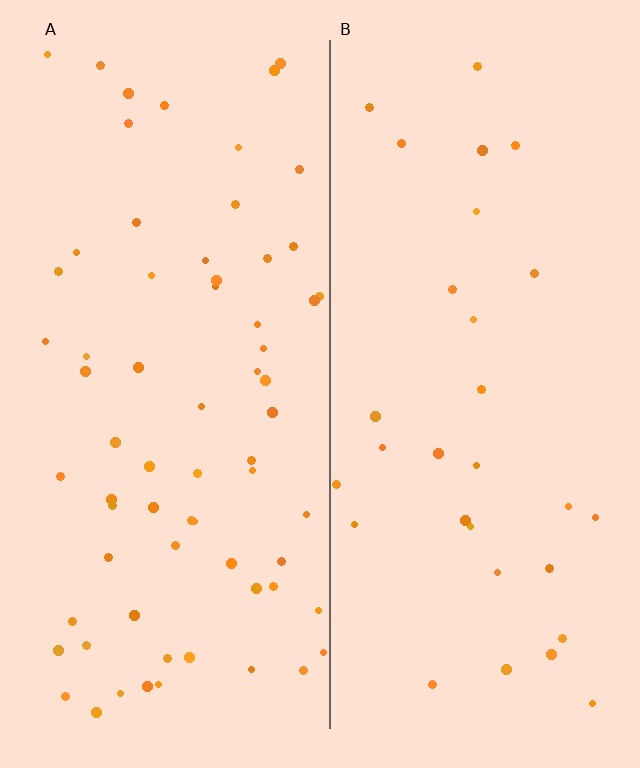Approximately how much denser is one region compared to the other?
Approximately 2.2× — region A over region B.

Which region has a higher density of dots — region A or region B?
A (the left).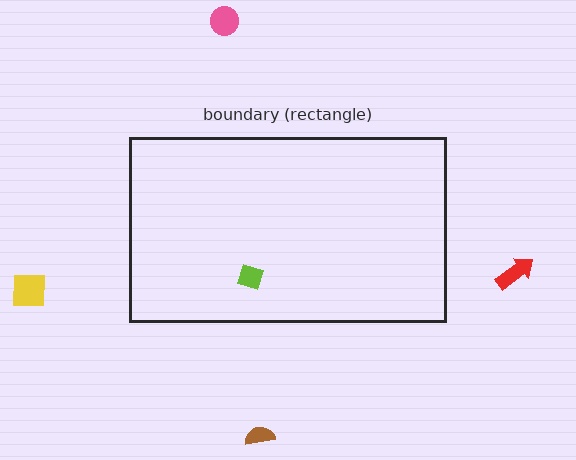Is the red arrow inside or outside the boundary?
Outside.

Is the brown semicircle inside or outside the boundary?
Outside.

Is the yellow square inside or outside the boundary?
Outside.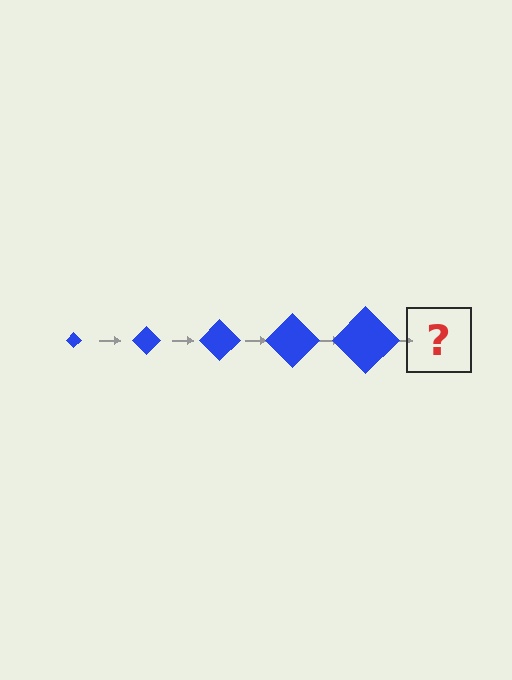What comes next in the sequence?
The next element should be a blue diamond, larger than the previous one.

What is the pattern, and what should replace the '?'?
The pattern is that the diamond gets progressively larger each step. The '?' should be a blue diamond, larger than the previous one.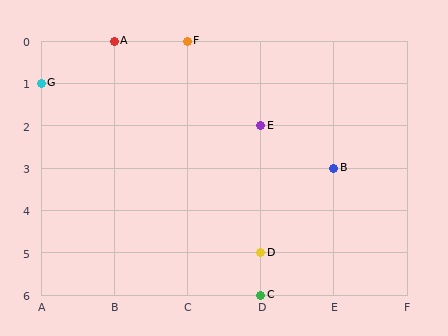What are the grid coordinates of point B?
Point B is at grid coordinates (E, 3).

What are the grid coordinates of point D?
Point D is at grid coordinates (D, 5).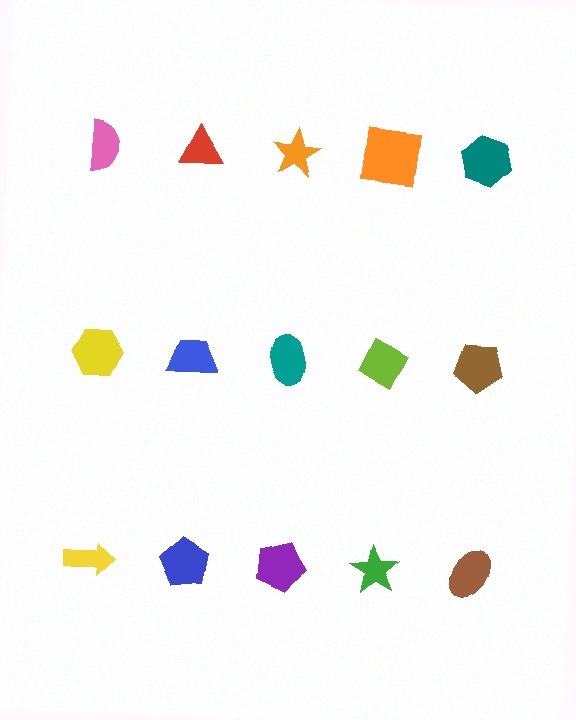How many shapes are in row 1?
5 shapes.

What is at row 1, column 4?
An orange square.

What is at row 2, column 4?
A lime diamond.